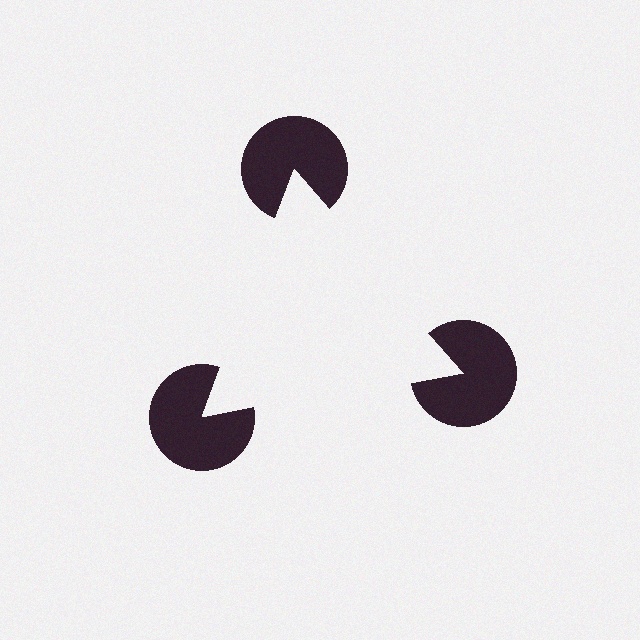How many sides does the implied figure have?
3 sides.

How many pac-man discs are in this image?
There are 3 — one at each vertex of the illusory triangle.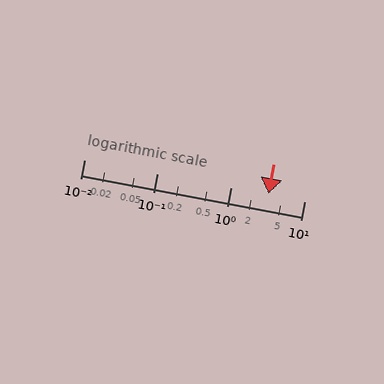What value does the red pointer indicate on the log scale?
The pointer indicates approximately 3.2.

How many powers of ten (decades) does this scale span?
The scale spans 3 decades, from 0.01 to 10.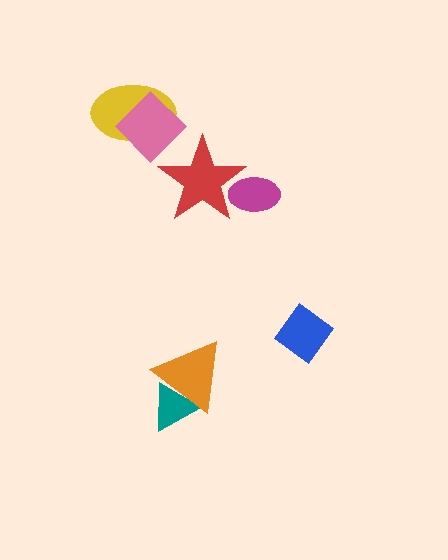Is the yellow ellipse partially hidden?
Yes, it is partially covered by another shape.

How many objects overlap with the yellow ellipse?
1 object overlaps with the yellow ellipse.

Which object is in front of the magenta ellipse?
The red star is in front of the magenta ellipse.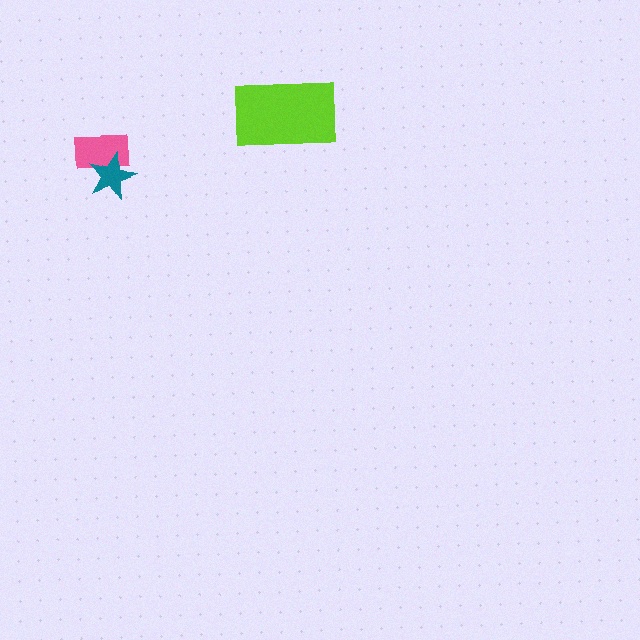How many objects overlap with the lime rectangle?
0 objects overlap with the lime rectangle.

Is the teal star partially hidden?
No, no other shape covers it.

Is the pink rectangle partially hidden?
Yes, it is partially covered by another shape.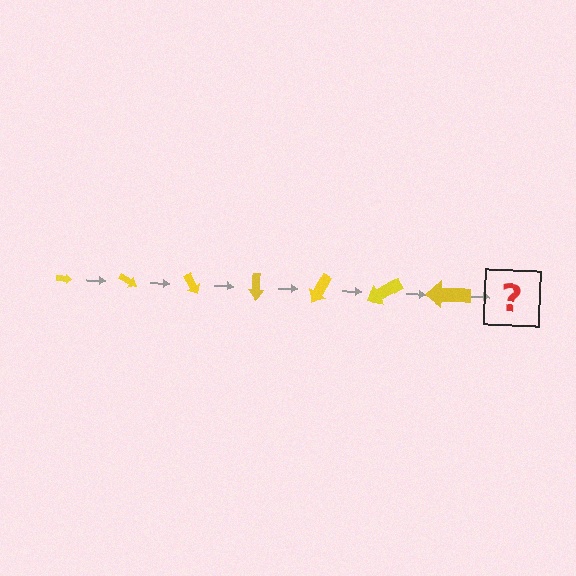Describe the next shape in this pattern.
It should be an arrow, larger than the previous one and rotated 210 degrees from the start.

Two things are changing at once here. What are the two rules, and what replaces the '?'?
The two rules are that the arrow grows larger each step and it rotates 30 degrees each step. The '?' should be an arrow, larger than the previous one and rotated 210 degrees from the start.